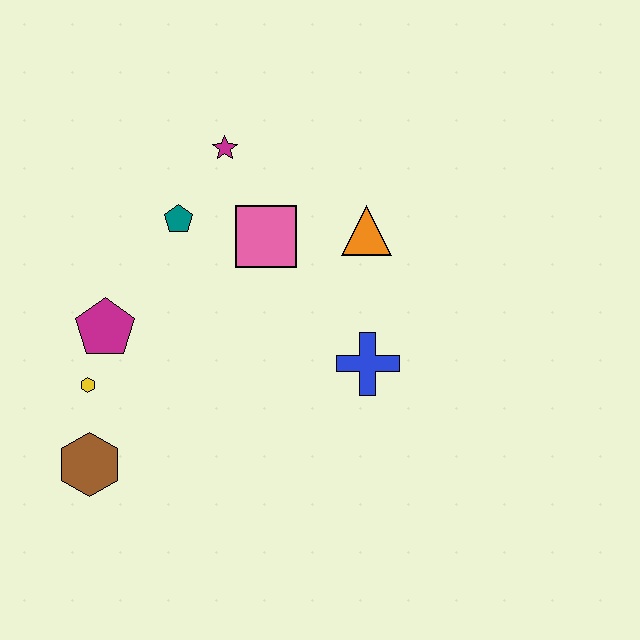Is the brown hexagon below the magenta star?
Yes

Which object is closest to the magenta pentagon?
The yellow hexagon is closest to the magenta pentagon.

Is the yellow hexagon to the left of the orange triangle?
Yes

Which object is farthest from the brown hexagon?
The orange triangle is farthest from the brown hexagon.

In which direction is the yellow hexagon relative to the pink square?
The yellow hexagon is to the left of the pink square.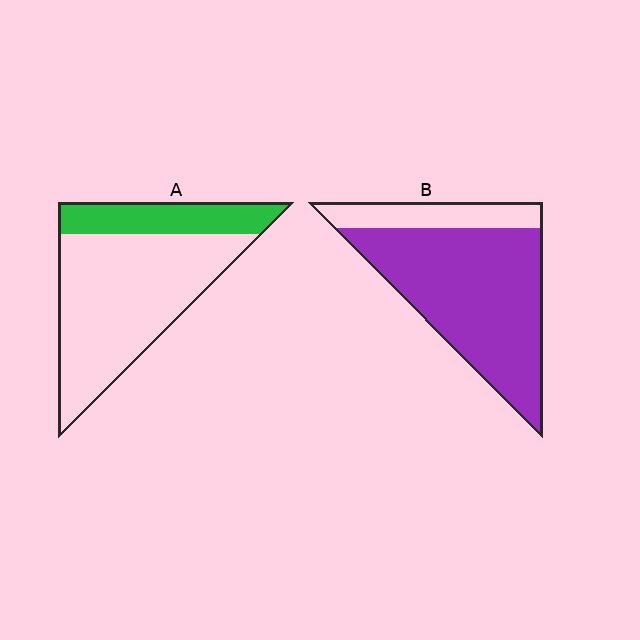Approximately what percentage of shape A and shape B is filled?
A is approximately 25% and B is approximately 80%.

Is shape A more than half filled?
No.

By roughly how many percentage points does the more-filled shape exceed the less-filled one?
By roughly 55 percentage points (B over A).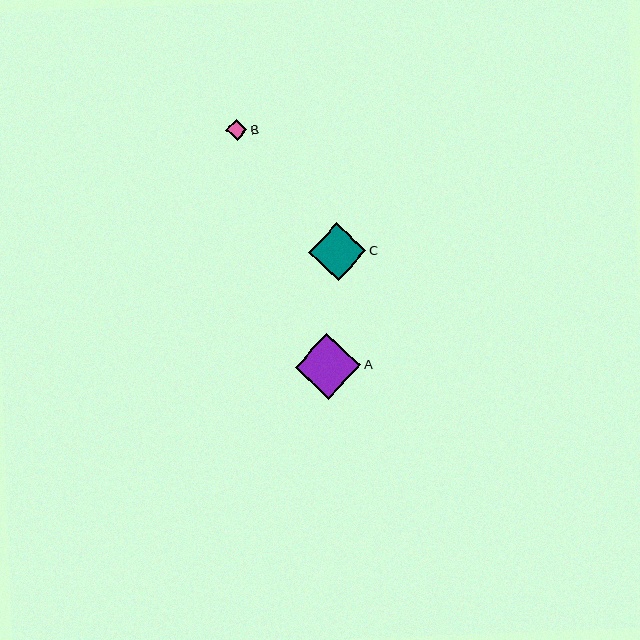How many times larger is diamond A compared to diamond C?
Diamond A is approximately 1.1 times the size of diamond C.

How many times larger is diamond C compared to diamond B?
Diamond C is approximately 2.7 times the size of diamond B.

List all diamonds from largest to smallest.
From largest to smallest: A, C, B.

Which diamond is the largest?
Diamond A is the largest with a size of approximately 65 pixels.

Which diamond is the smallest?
Diamond B is the smallest with a size of approximately 21 pixels.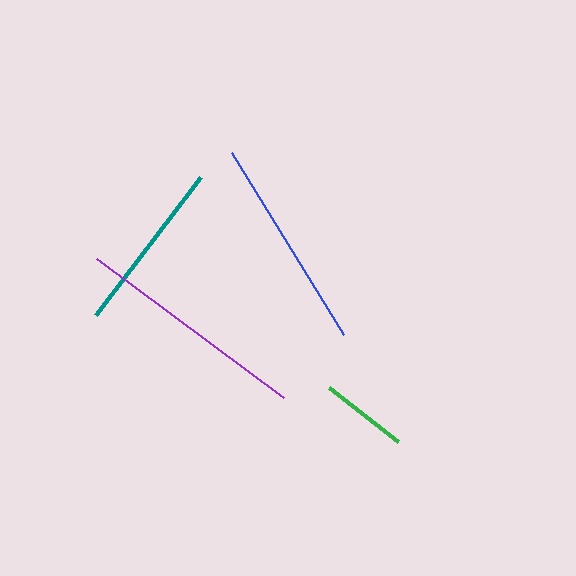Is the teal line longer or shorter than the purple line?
The purple line is longer than the teal line.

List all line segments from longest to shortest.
From longest to shortest: purple, blue, teal, green.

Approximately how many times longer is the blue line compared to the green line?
The blue line is approximately 2.4 times the length of the green line.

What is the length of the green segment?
The green segment is approximately 88 pixels long.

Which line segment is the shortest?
The green line is the shortest at approximately 88 pixels.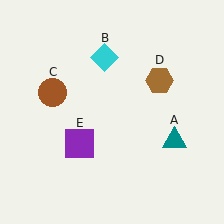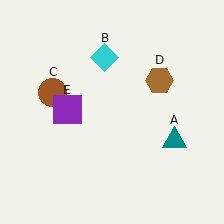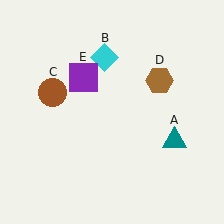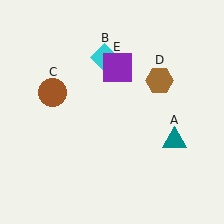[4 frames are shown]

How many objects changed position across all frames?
1 object changed position: purple square (object E).